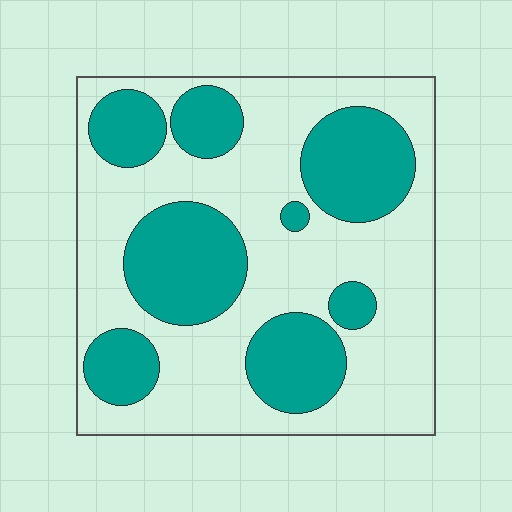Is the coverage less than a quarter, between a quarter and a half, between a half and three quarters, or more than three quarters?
Between a quarter and a half.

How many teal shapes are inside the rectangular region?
8.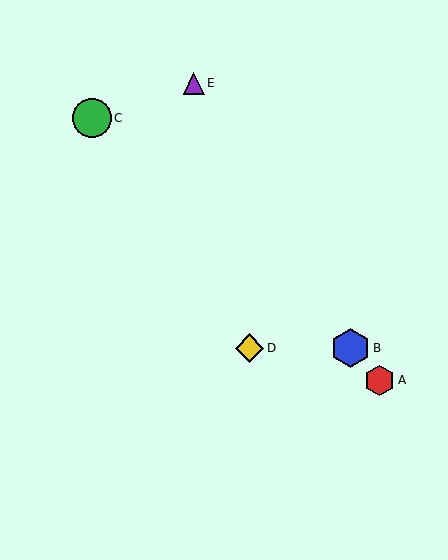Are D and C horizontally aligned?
No, D is at y≈348 and C is at y≈118.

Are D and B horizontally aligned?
Yes, both are at y≈348.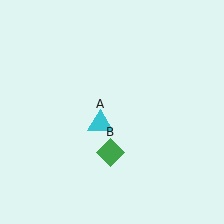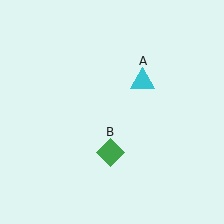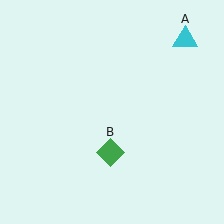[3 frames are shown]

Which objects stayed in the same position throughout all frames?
Green diamond (object B) remained stationary.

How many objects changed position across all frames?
1 object changed position: cyan triangle (object A).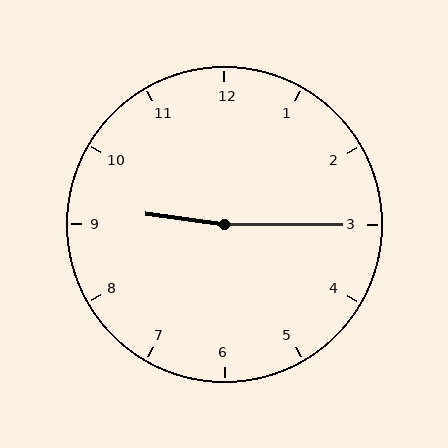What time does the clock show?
9:15.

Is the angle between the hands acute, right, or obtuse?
It is obtuse.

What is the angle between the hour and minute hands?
Approximately 172 degrees.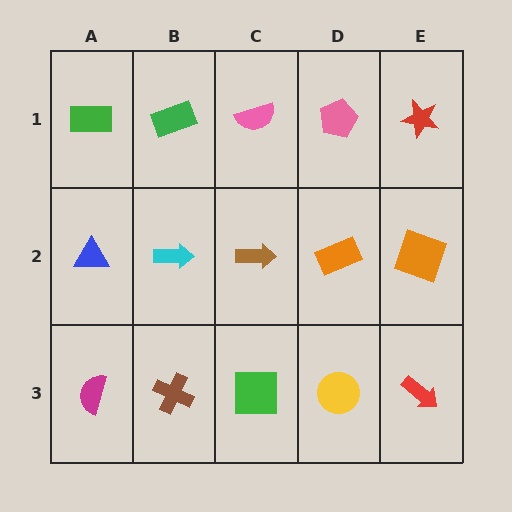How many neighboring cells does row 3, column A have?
2.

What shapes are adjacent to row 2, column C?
A pink semicircle (row 1, column C), a green square (row 3, column C), a cyan arrow (row 2, column B), an orange rectangle (row 2, column D).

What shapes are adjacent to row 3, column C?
A brown arrow (row 2, column C), a brown cross (row 3, column B), a yellow circle (row 3, column D).